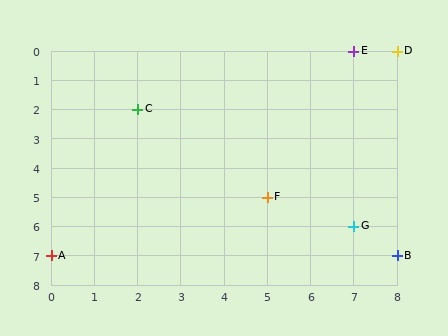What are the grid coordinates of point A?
Point A is at grid coordinates (0, 7).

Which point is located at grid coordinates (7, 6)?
Point G is at (7, 6).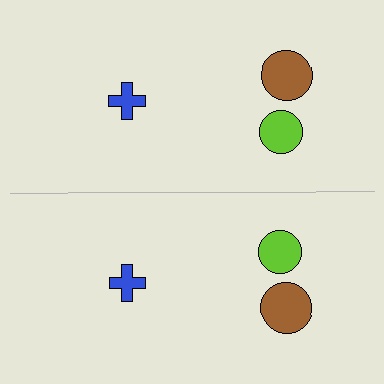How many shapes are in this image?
There are 6 shapes in this image.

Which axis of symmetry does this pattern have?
The pattern has a horizontal axis of symmetry running through the center of the image.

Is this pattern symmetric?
Yes, this pattern has bilateral (reflection) symmetry.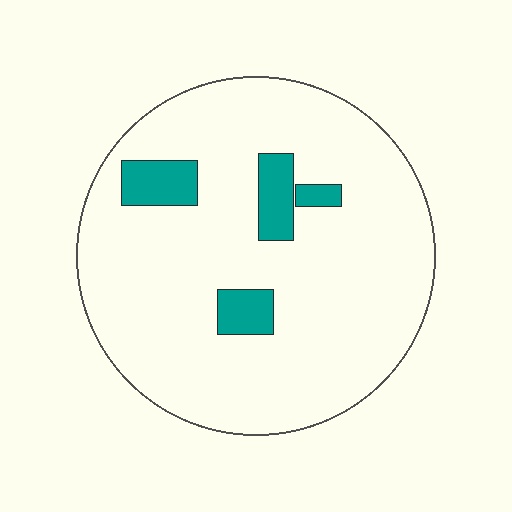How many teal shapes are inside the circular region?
4.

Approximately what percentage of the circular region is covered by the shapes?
Approximately 10%.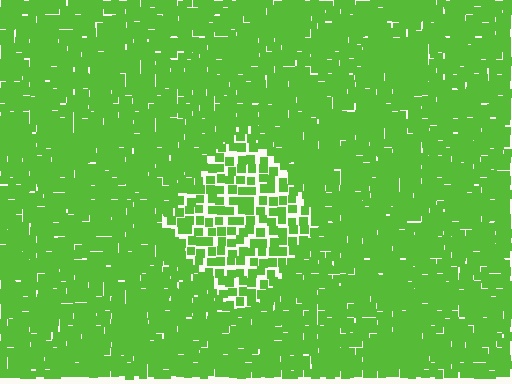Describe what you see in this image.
The image contains small lime elements arranged at two different densities. A diamond-shaped region is visible where the elements are less densely packed than the surrounding area.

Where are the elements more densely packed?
The elements are more densely packed outside the diamond boundary.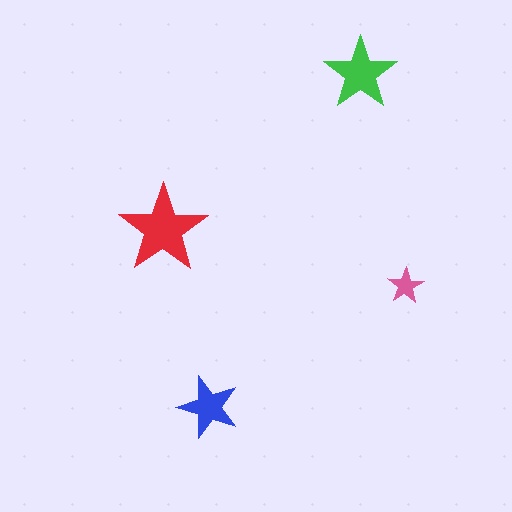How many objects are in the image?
There are 4 objects in the image.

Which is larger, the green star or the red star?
The red one.